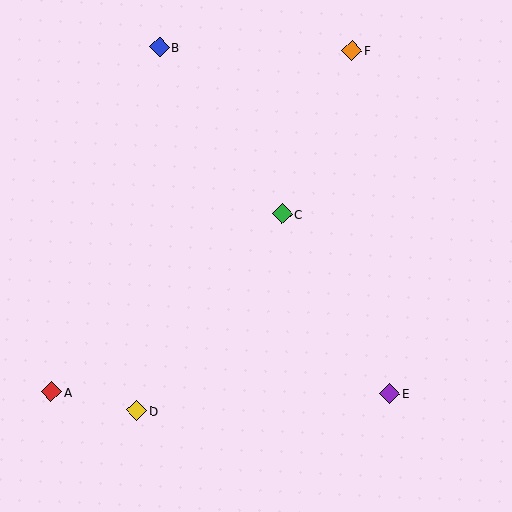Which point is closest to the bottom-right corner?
Point E is closest to the bottom-right corner.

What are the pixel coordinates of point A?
Point A is at (51, 392).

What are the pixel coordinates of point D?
Point D is at (137, 410).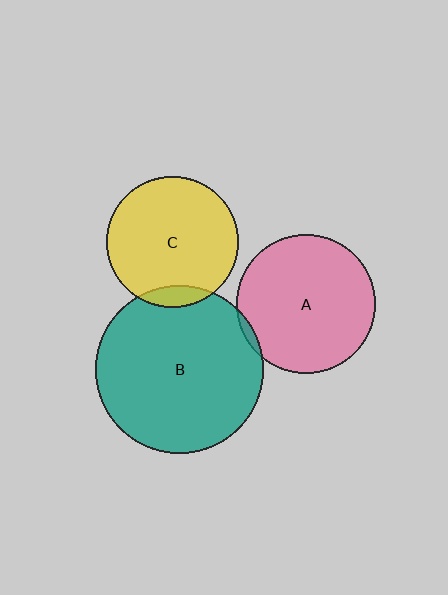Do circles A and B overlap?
Yes.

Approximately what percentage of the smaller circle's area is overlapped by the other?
Approximately 5%.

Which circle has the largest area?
Circle B (teal).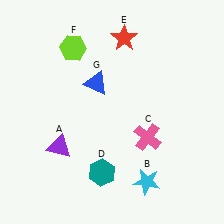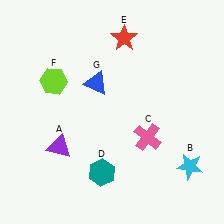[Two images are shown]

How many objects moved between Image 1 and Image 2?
2 objects moved between the two images.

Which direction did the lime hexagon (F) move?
The lime hexagon (F) moved down.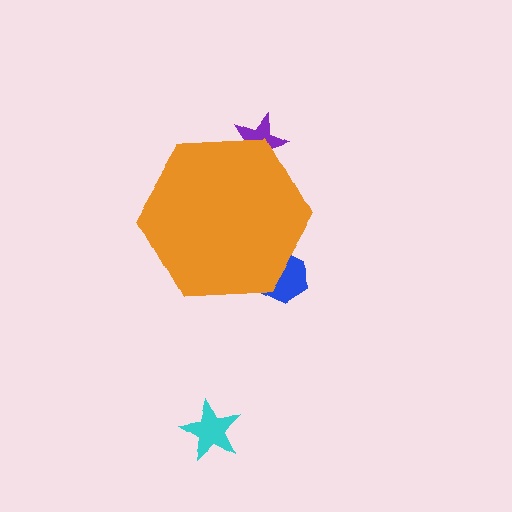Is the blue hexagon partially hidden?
Yes, the blue hexagon is partially hidden behind the orange hexagon.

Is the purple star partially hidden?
Yes, the purple star is partially hidden behind the orange hexagon.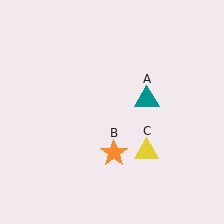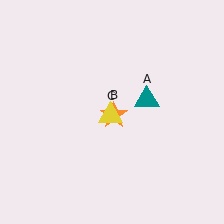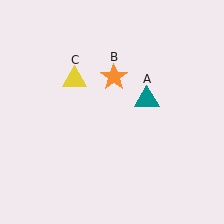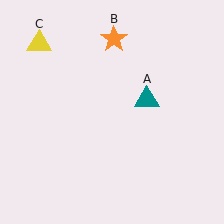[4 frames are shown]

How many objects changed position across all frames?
2 objects changed position: orange star (object B), yellow triangle (object C).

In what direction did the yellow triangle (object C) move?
The yellow triangle (object C) moved up and to the left.